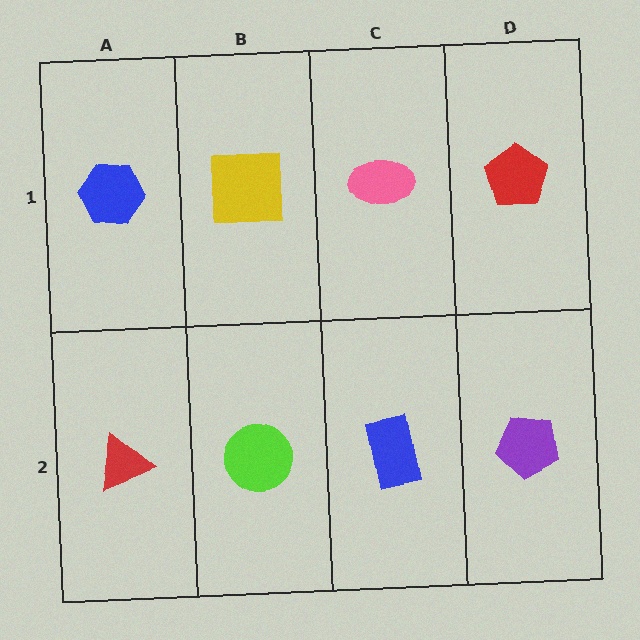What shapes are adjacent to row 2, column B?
A yellow square (row 1, column B), a red triangle (row 2, column A), a blue rectangle (row 2, column C).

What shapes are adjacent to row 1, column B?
A lime circle (row 2, column B), a blue hexagon (row 1, column A), a pink ellipse (row 1, column C).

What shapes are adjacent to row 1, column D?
A purple pentagon (row 2, column D), a pink ellipse (row 1, column C).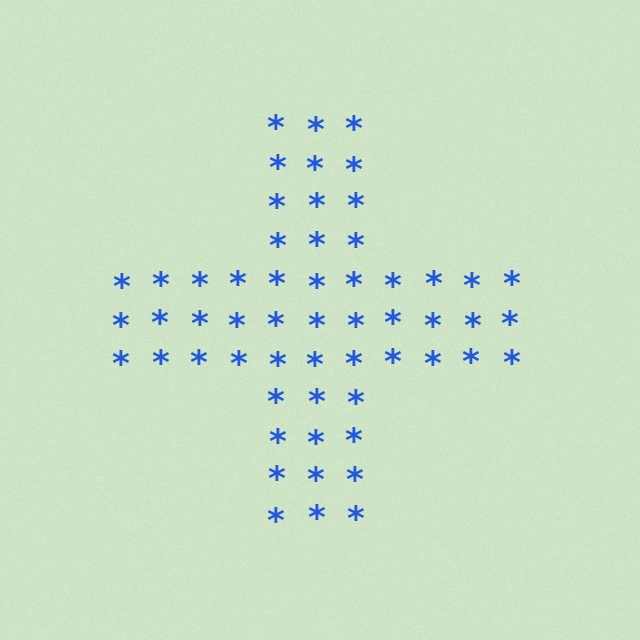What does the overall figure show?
The overall figure shows a cross.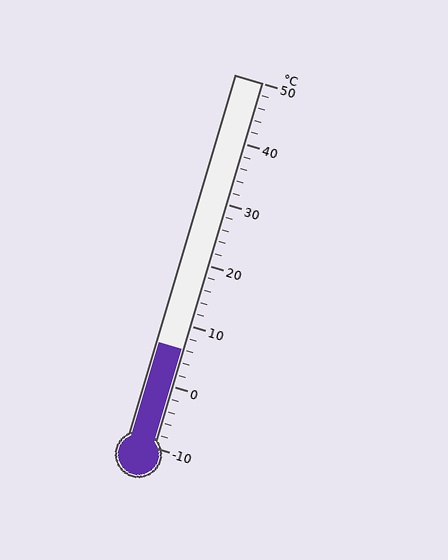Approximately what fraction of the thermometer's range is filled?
The thermometer is filled to approximately 25% of its range.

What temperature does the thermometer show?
The thermometer shows approximately 6°C.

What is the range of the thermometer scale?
The thermometer scale ranges from -10°C to 50°C.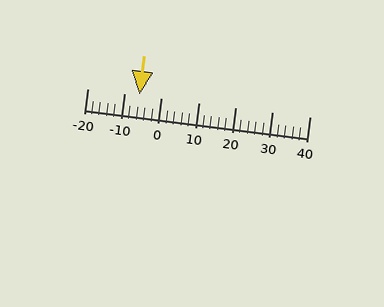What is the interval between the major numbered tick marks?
The major tick marks are spaced 10 units apart.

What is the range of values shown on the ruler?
The ruler shows values from -20 to 40.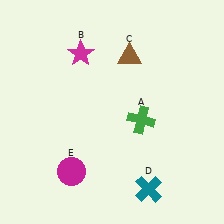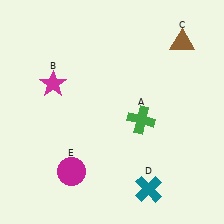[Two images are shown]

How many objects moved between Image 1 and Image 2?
2 objects moved between the two images.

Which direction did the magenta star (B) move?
The magenta star (B) moved down.